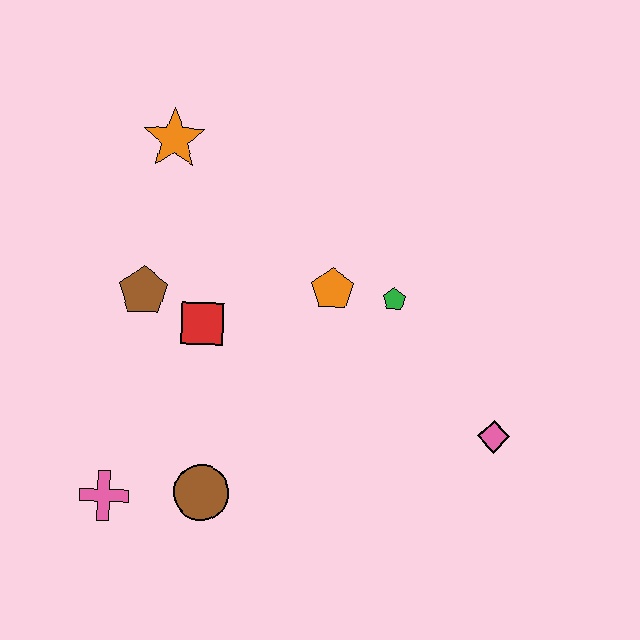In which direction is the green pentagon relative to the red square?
The green pentagon is to the right of the red square.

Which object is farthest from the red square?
The pink diamond is farthest from the red square.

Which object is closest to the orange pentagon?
The green pentagon is closest to the orange pentagon.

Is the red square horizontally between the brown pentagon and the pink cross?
No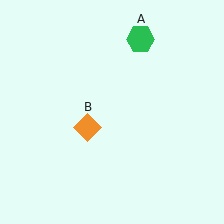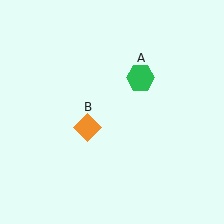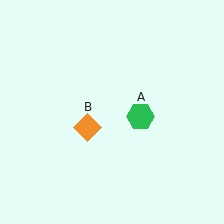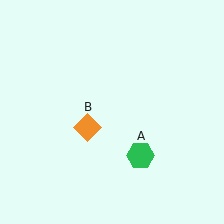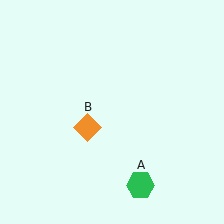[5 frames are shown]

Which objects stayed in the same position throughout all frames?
Orange diamond (object B) remained stationary.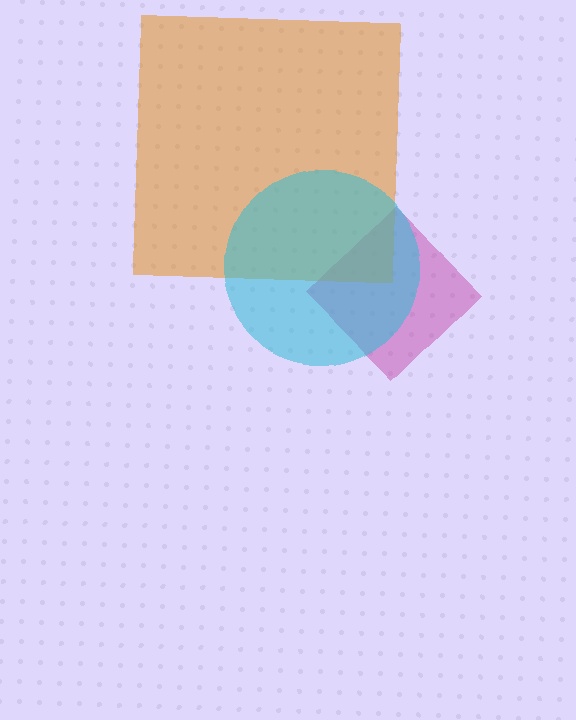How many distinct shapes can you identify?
There are 3 distinct shapes: a magenta diamond, an orange square, a cyan circle.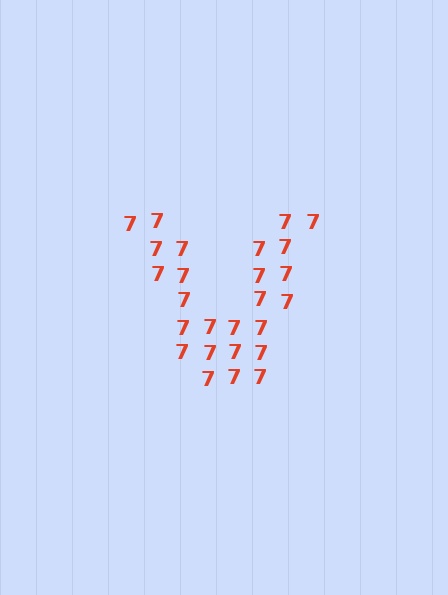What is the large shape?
The large shape is the letter V.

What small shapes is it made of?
It is made of small digit 7's.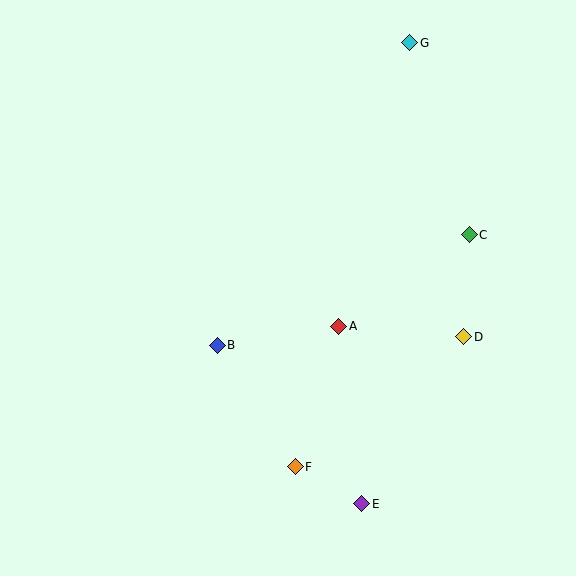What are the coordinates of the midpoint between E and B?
The midpoint between E and B is at (289, 424).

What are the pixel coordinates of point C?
Point C is at (469, 235).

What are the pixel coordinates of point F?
Point F is at (295, 467).